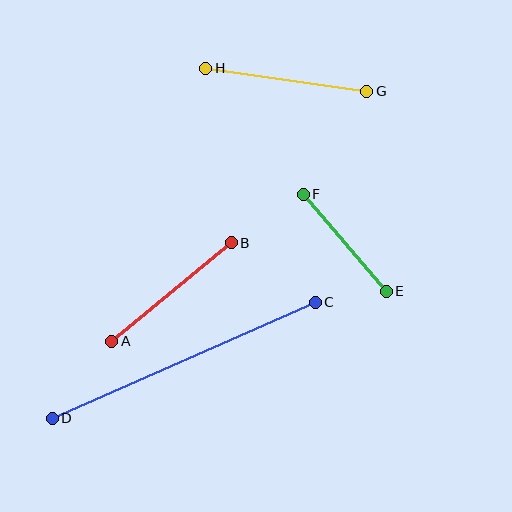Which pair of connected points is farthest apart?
Points C and D are farthest apart.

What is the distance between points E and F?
The distance is approximately 127 pixels.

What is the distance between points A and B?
The distance is approximately 155 pixels.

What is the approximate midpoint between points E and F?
The midpoint is at approximately (345, 243) pixels.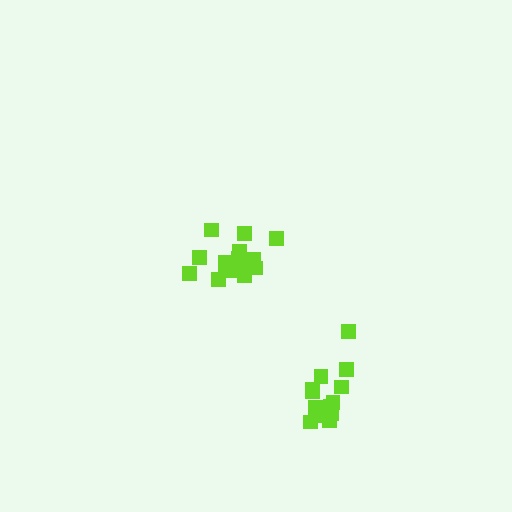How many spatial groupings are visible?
There are 2 spatial groupings.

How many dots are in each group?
Group 1: 15 dots, Group 2: 13 dots (28 total).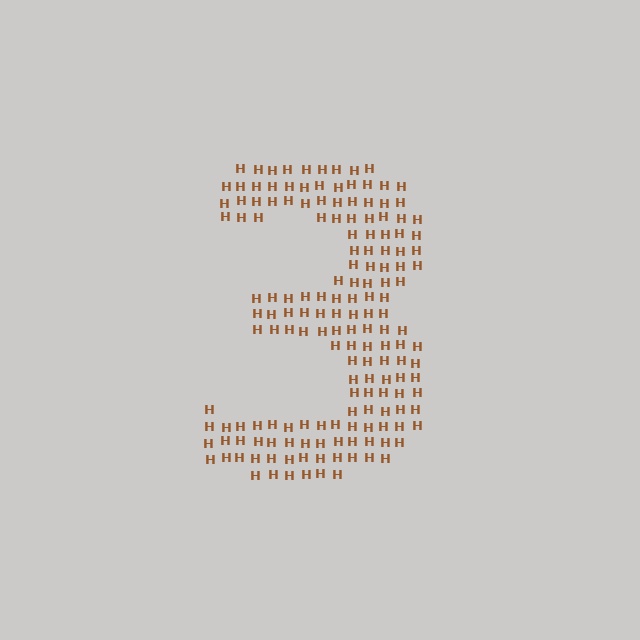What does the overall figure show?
The overall figure shows the digit 3.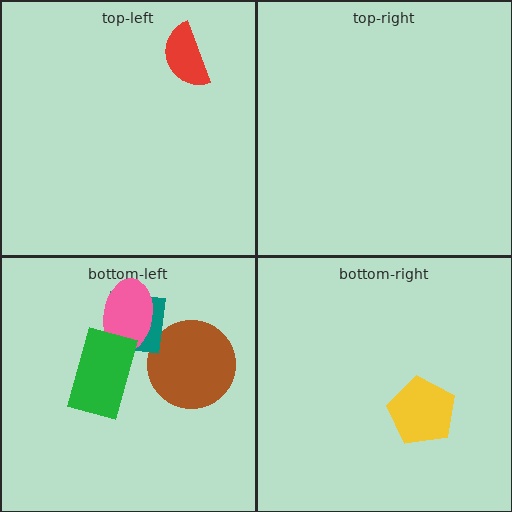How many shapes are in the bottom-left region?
4.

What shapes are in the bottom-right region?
The yellow pentagon.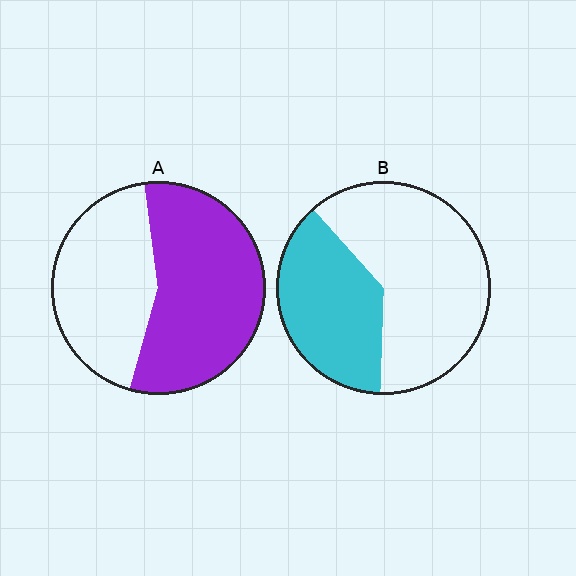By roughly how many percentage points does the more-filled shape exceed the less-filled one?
By roughly 20 percentage points (A over B).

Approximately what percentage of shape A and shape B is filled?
A is approximately 55% and B is approximately 40%.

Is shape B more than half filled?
No.